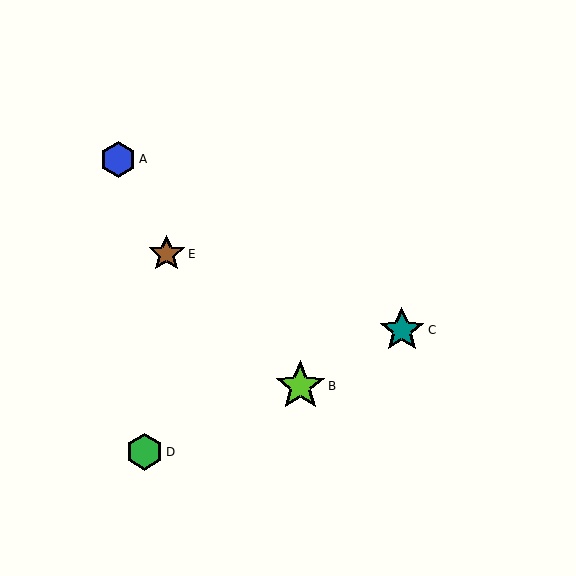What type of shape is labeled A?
Shape A is a blue hexagon.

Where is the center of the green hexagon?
The center of the green hexagon is at (144, 452).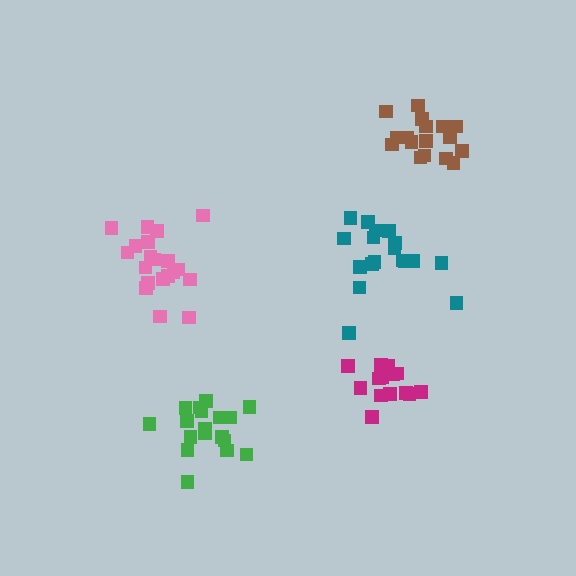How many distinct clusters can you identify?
There are 5 distinct clusters.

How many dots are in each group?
Group 1: 18 dots, Group 2: 20 dots, Group 3: 17 dots, Group 4: 15 dots, Group 5: 18 dots (88 total).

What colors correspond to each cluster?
The clusters are colored: green, pink, brown, magenta, teal.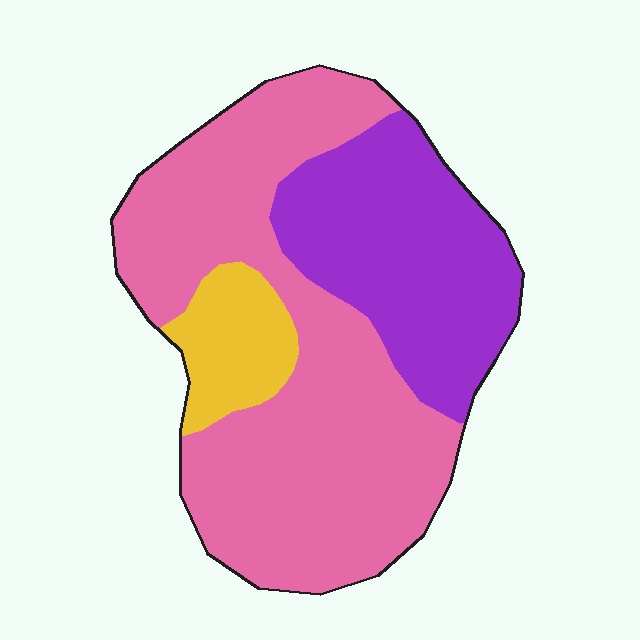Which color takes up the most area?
Pink, at roughly 60%.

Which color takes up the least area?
Yellow, at roughly 10%.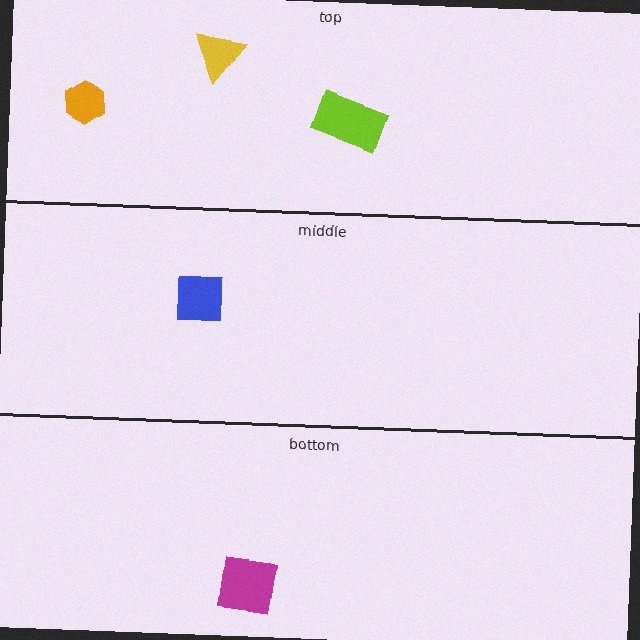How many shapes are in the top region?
3.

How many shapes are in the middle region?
1.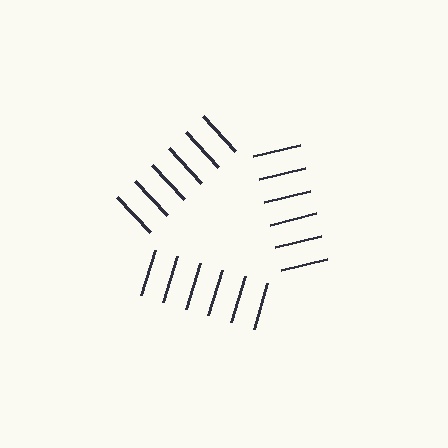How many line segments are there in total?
18 — 6 along each of the 3 edges.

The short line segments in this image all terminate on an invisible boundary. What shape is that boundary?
An illusory triangle — the line segments terminate on its edges but no continuous stroke is drawn.